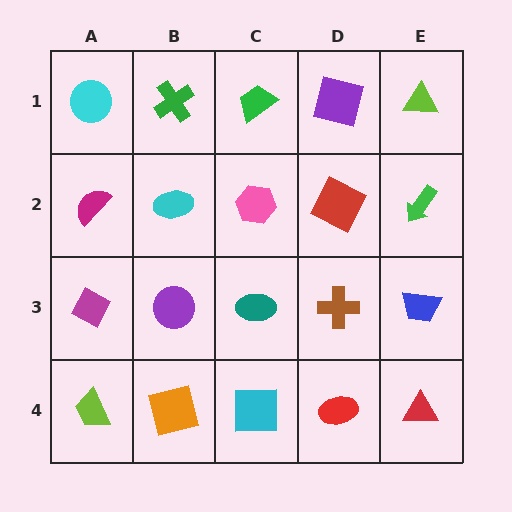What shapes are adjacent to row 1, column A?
A magenta semicircle (row 2, column A), a green cross (row 1, column B).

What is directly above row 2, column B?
A green cross.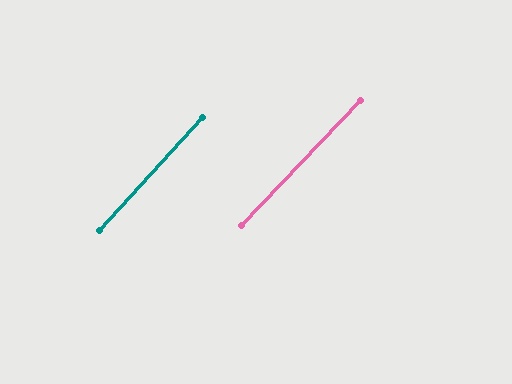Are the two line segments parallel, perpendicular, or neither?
Parallel — their directions differ by only 1.1°.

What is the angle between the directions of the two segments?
Approximately 1 degree.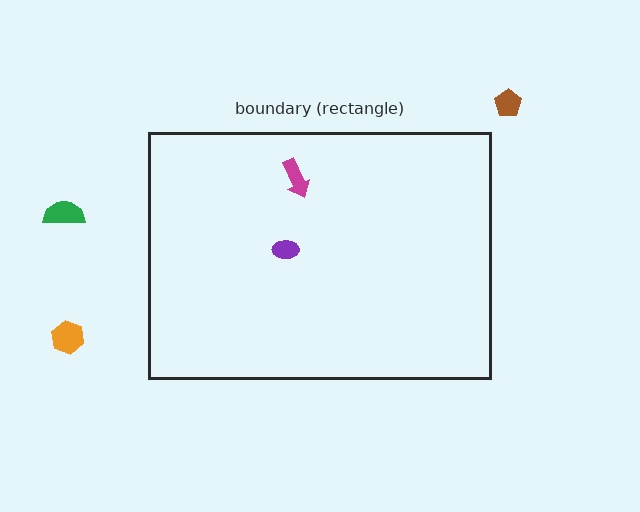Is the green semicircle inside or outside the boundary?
Outside.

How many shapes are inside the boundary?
2 inside, 3 outside.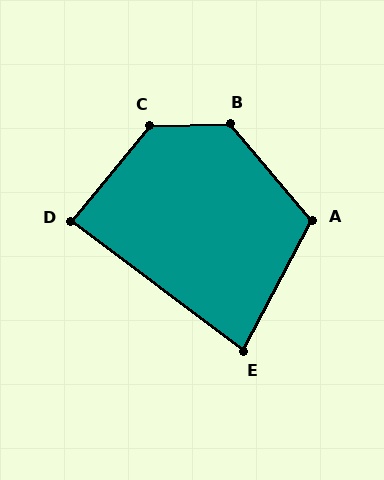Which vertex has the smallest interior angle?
E, at approximately 81 degrees.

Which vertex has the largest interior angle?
C, at approximately 130 degrees.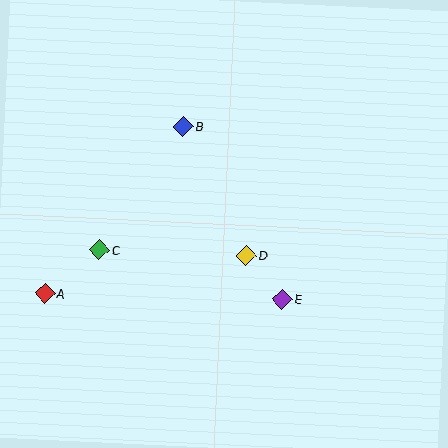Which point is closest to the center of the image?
Point D at (246, 255) is closest to the center.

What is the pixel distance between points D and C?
The distance between D and C is 147 pixels.